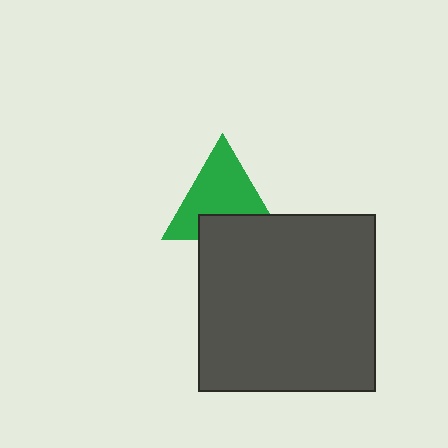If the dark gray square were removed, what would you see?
You would see the complete green triangle.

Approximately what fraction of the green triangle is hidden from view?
Roughly 31% of the green triangle is hidden behind the dark gray square.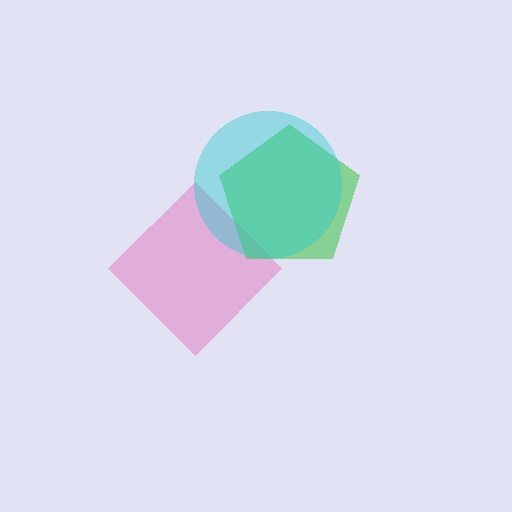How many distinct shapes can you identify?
There are 3 distinct shapes: a pink diamond, a green pentagon, a cyan circle.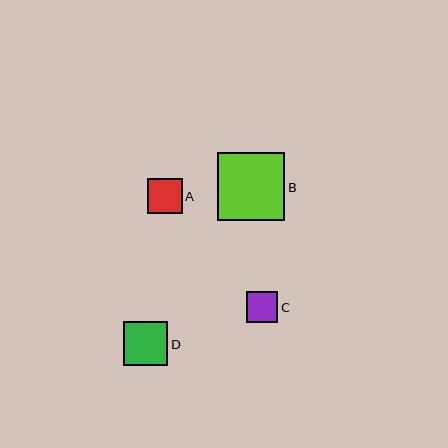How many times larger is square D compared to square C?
Square D is approximately 1.4 times the size of square C.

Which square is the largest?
Square B is the largest with a size of approximately 67 pixels.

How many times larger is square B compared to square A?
Square B is approximately 1.9 times the size of square A.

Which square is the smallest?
Square C is the smallest with a size of approximately 31 pixels.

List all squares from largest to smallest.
From largest to smallest: B, D, A, C.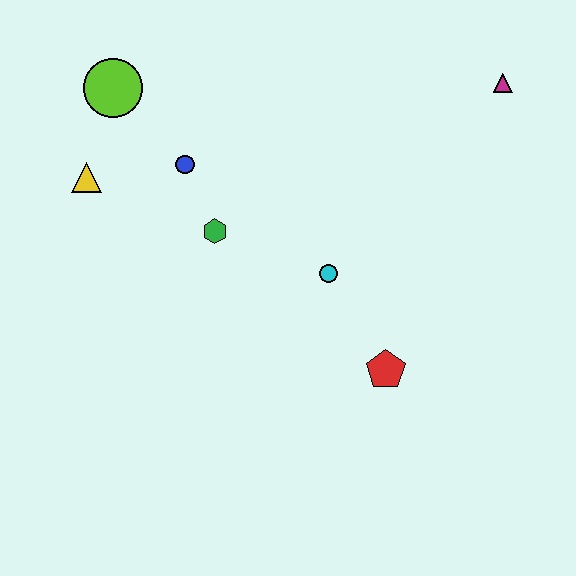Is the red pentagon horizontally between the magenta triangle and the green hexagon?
Yes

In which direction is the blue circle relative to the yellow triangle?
The blue circle is to the right of the yellow triangle.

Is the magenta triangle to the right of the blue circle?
Yes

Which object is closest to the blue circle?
The green hexagon is closest to the blue circle.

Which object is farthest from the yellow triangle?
The magenta triangle is farthest from the yellow triangle.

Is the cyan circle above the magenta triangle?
No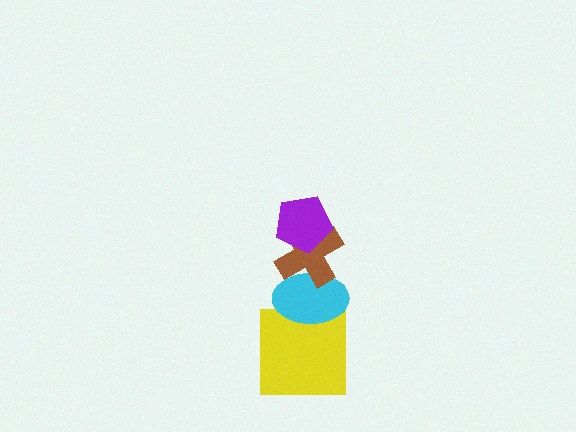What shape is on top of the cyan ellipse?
The brown cross is on top of the cyan ellipse.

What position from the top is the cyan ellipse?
The cyan ellipse is 3rd from the top.